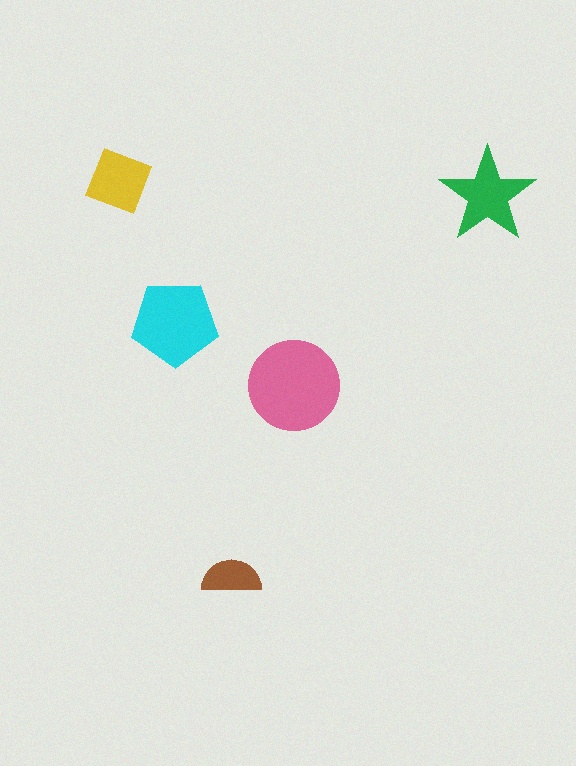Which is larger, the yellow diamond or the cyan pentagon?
The cyan pentagon.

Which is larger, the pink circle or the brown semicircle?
The pink circle.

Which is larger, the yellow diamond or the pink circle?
The pink circle.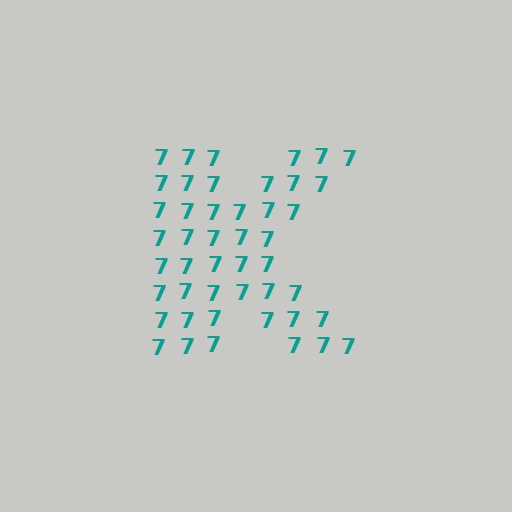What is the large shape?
The large shape is the letter K.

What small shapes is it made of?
It is made of small digit 7's.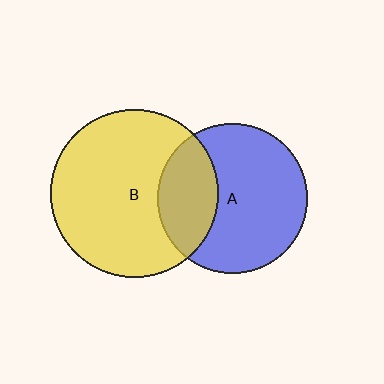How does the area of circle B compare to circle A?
Approximately 1.3 times.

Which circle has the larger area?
Circle B (yellow).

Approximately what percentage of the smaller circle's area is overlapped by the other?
Approximately 30%.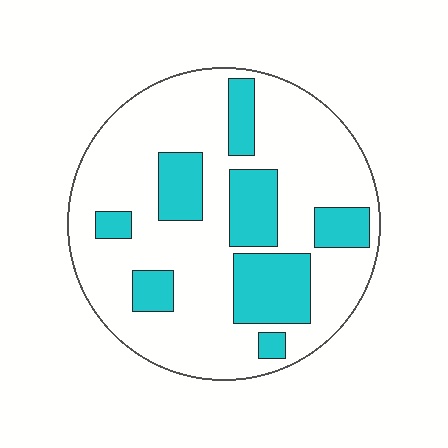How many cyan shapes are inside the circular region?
8.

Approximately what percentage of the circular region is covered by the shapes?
Approximately 25%.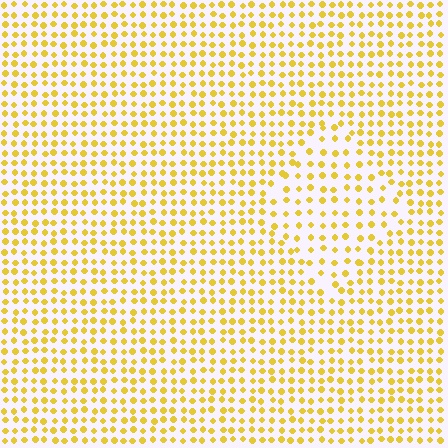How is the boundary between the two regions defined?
The boundary is defined by a change in element density (approximately 1.5x ratio). All elements are the same color, size, and shape.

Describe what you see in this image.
The image contains small yellow elements arranged at two different densities. A diamond-shaped region is visible where the elements are less densely packed than the surrounding area.